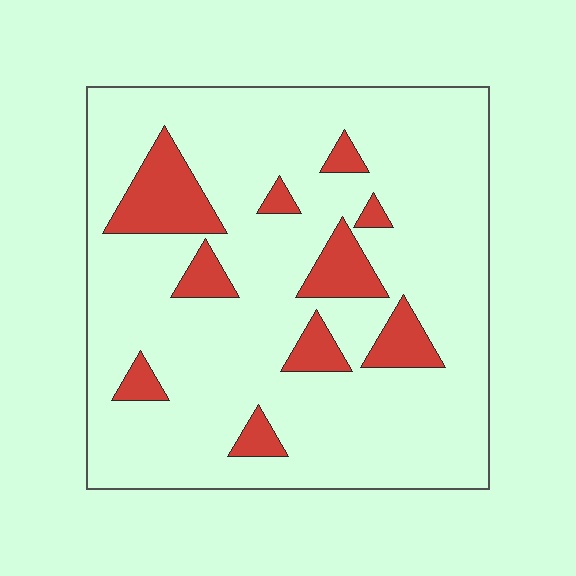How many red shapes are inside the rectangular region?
10.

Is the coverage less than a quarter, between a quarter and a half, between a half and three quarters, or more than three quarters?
Less than a quarter.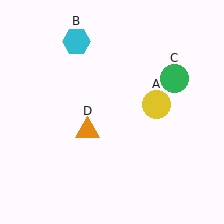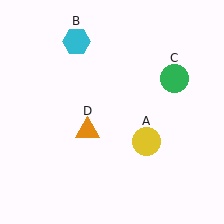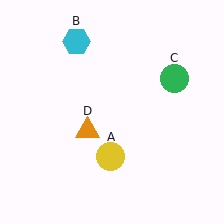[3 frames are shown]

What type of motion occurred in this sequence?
The yellow circle (object A) rotated clockwise around the center of the scene.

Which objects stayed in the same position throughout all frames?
Cyan hexagon (object B) and green circle (object C) and orange triangle (object D) remained stationary.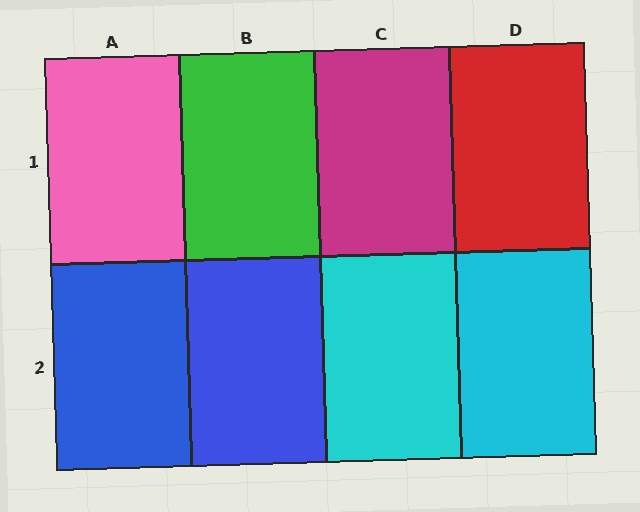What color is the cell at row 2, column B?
Blue.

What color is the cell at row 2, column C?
Cyan.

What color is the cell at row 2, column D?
Cyan.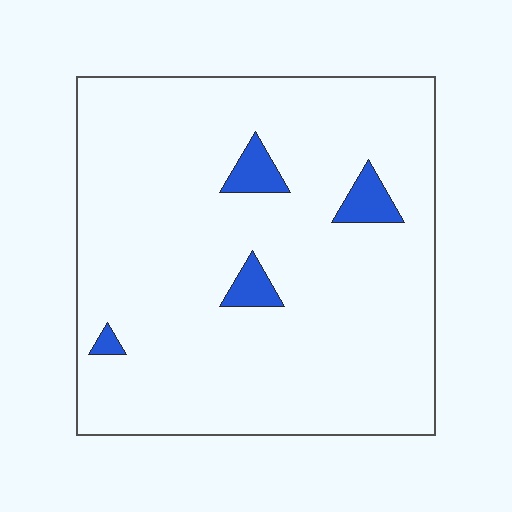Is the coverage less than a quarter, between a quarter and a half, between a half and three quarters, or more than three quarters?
Less than a quarter.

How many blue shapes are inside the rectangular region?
4.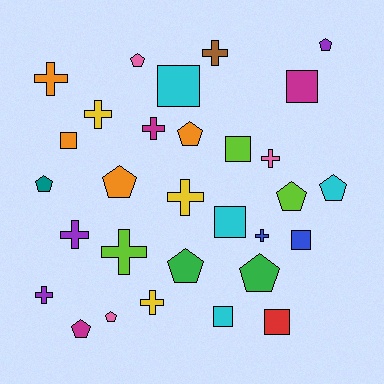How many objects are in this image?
There are 30 objects.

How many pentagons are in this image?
There are 11 pentagons.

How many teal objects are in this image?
There is 1 teal object.